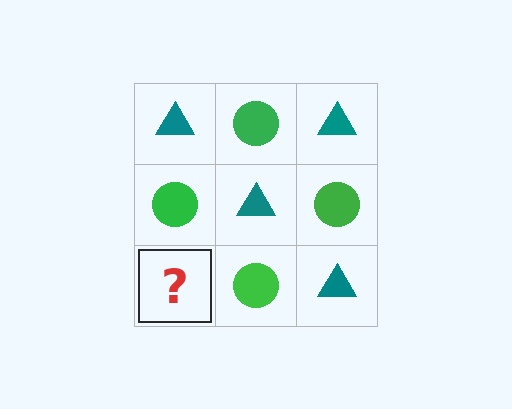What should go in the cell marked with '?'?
The missing cell should contain a teal triangle.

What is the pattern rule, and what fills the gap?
The rule is that it alternates teal triangle and green circle in a checkerboard pattern. The gap should be filled with a teal triangle.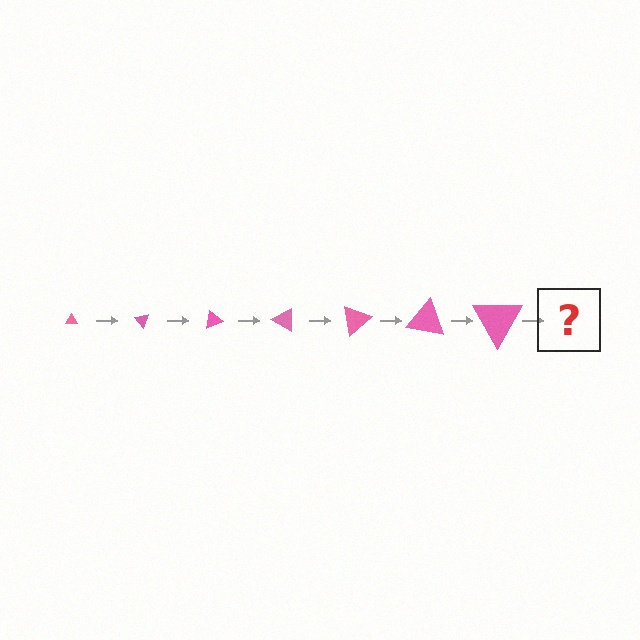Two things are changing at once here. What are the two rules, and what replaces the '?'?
The two rules are that the triangle grows larger each step and it rotates 50 degrees each step. The '?' should be a triangle, larger than the previous one and rotated 350 degrees from the start.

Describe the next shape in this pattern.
It should be a triangle, larger than the previous one and rotated 350 degrees from the start.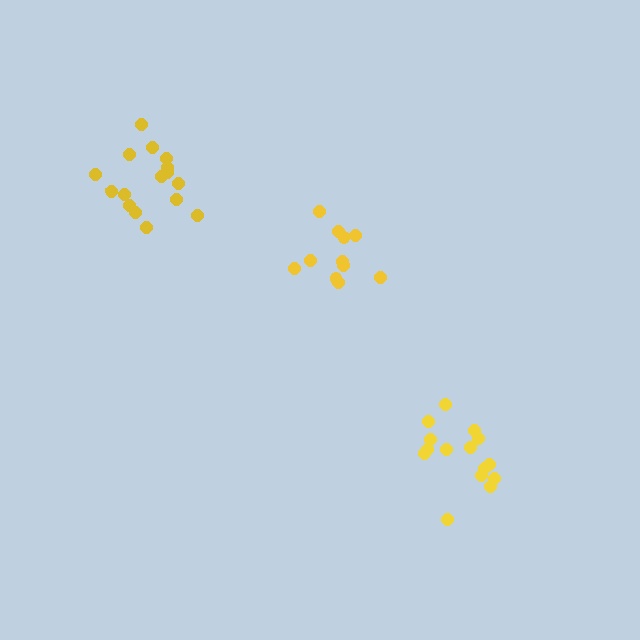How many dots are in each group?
Group 1: 16 dots, Group 2: 15 dots, Group 3: 11 dots (42 total).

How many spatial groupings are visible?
There are 3 spatial groupings.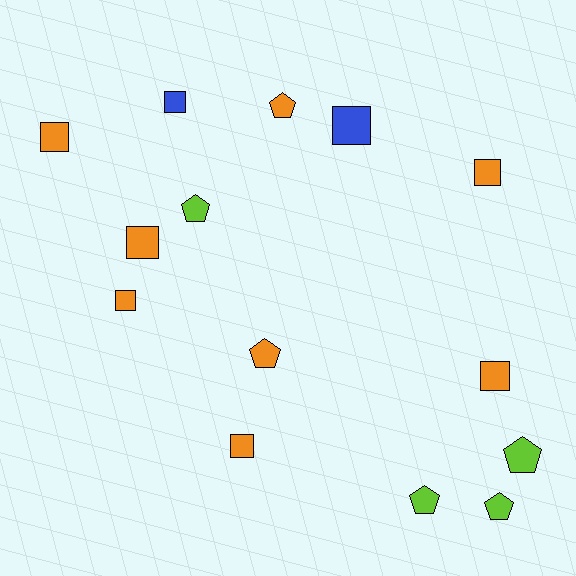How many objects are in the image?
There are 14 objects.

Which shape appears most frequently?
Square, with 8 objects.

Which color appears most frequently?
Orange, with 8 objects.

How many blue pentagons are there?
There are no blue pentagons.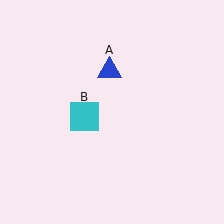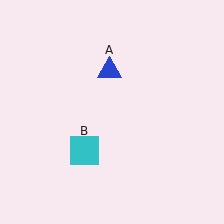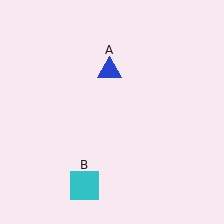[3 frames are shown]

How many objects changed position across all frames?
1 object changed position: cyan square (object B).